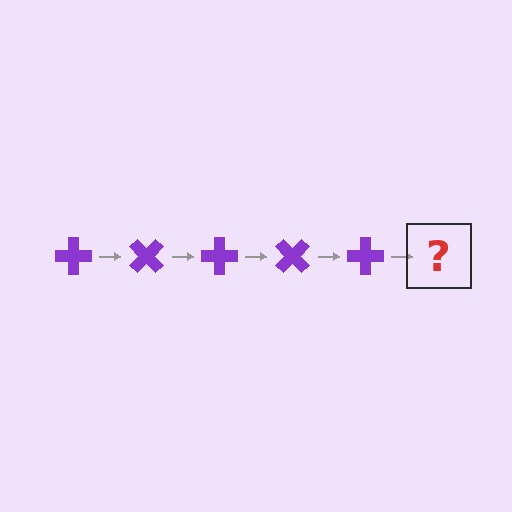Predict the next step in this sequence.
The next step is a purple cross rotated 225 degrees.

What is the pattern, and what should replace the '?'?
The pattern is that the cross rotates 45 degrees each step. The '?' should be a purple cross rotated 225 degrees.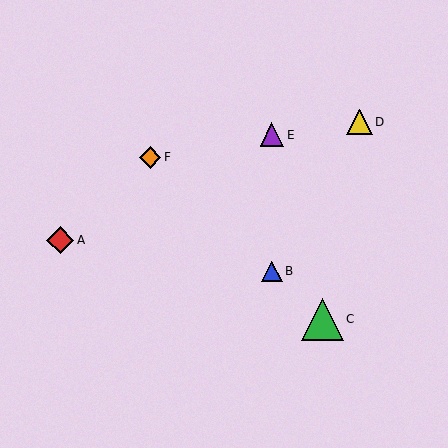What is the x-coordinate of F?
Object F is at x≈150.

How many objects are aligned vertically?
2 objects (B, E) are aligned vertically.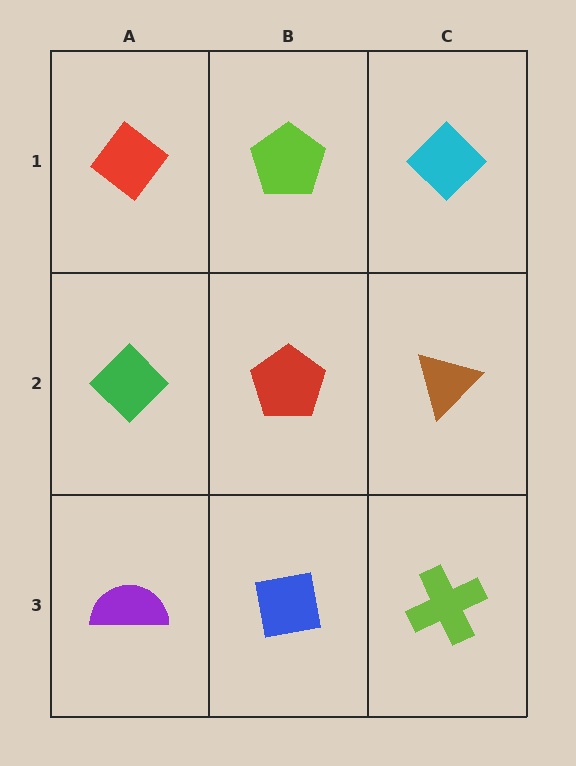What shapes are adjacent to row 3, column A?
A green diamond (row 2, column A), a blue square (row 3, column B).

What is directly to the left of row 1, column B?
A red diamond.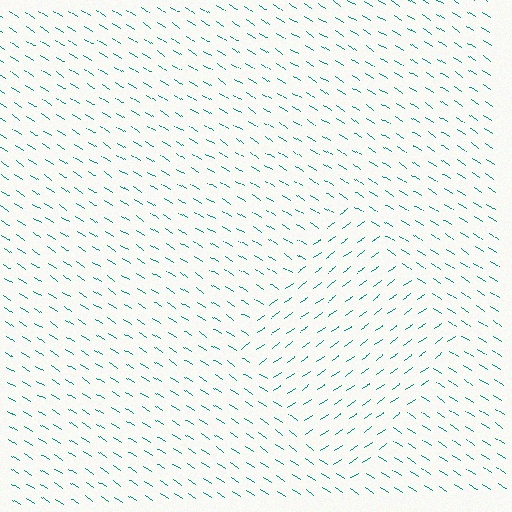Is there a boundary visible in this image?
Yes, there is a texture boundary formed by a change in line orientation.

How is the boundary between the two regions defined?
The boundary is defined purely by a change in line orientation (approximately 68 degrees difference). All lines are the same color and thickness.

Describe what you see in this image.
The image is filled with small teal line segments. A diamond region in the image has lines oriented differently from the surrounding lines, creating a visible texture boundary.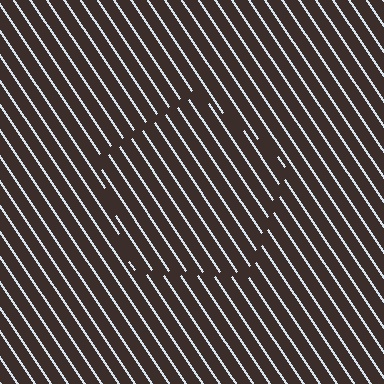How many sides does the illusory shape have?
5 sides — the line-ends trace a pentagon.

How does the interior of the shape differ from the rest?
The interior of the shape contains the same grating, shifted by half a period — the contour is defined by the phase discontinuity where line-ends from the inner and outer gratings abut.